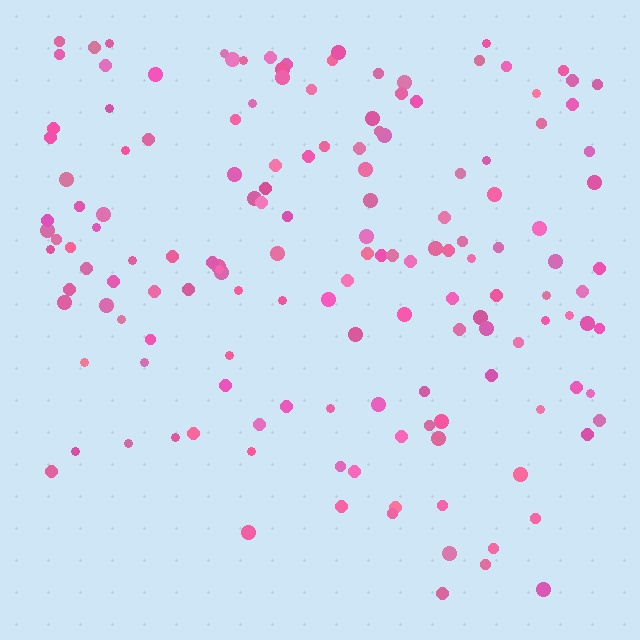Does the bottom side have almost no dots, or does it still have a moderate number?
Still a moderate number, just noticeably fewer than the top.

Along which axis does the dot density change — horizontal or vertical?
Vertical.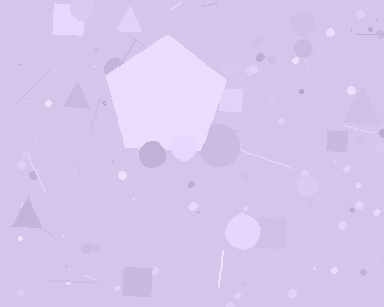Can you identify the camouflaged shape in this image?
The camouflaged shape is a pentagon.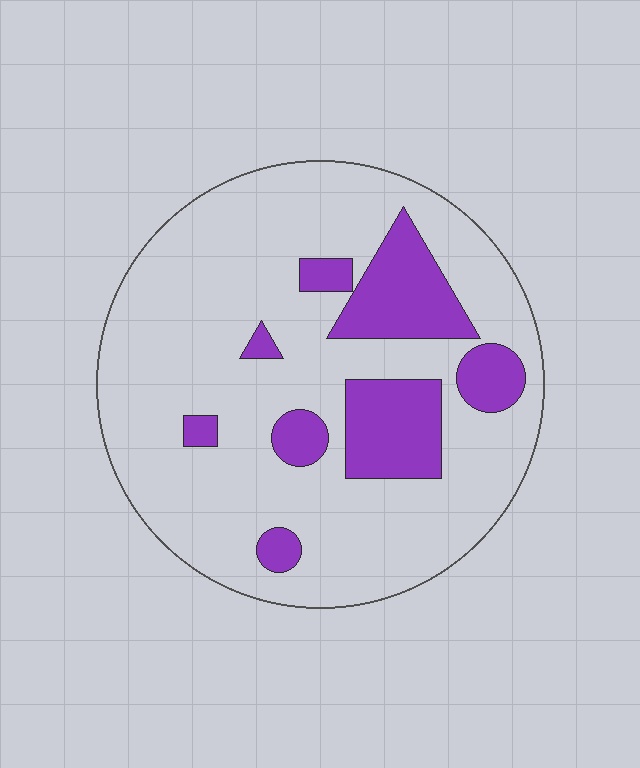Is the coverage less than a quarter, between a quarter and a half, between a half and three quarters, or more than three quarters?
Less than a quarter.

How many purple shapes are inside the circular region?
8.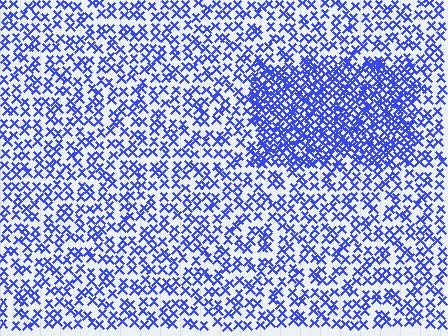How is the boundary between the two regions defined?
The boundary is defined by a change in element density (approximately 2.2x ratio). All elements are the same color, size, and shape.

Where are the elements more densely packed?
The elements are more densely packed inside the rectangle boundary.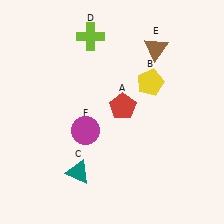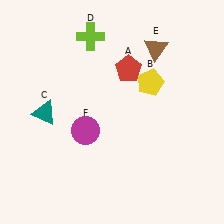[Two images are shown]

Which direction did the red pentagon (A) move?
The red pentagon (A) moved up.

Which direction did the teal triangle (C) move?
The teal triangle (C) moved up.